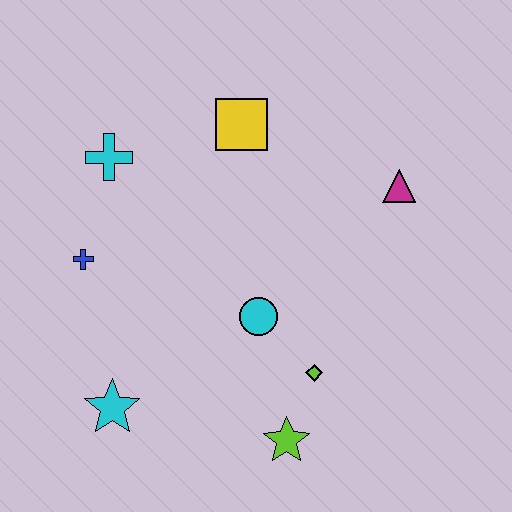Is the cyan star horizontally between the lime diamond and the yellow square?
No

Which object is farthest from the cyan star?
The magenta triangle is farthest from the cyan star.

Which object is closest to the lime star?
The lime diamond is closest to the lime star.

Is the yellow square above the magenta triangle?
Yes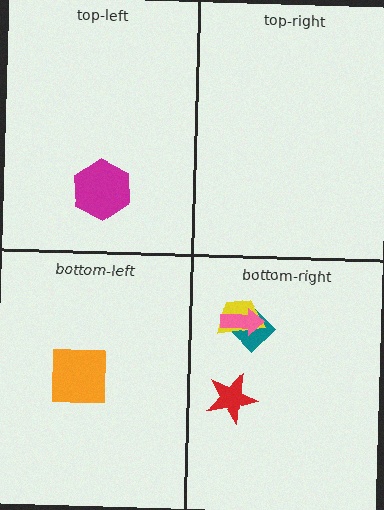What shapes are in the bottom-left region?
The orange square.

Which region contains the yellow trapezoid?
The bottom-right region.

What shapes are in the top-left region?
The magenta hexagon.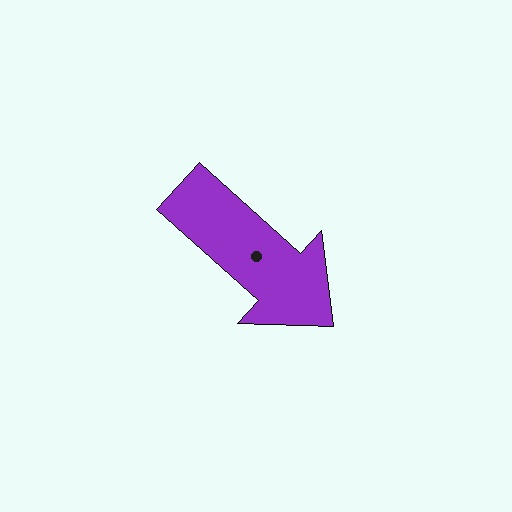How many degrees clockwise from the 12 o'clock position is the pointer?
Approximately 132 degrees.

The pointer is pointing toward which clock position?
Roughly 4 o'clock.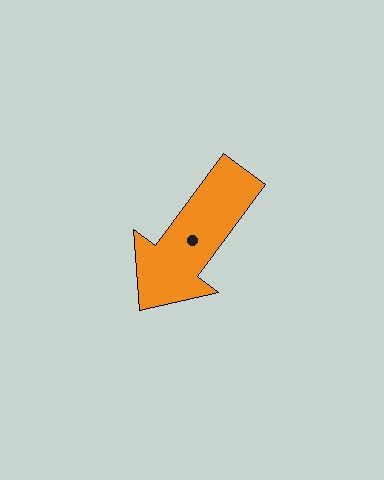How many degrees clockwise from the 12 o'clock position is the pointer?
Approximately 217 degrees.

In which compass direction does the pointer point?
Southwest.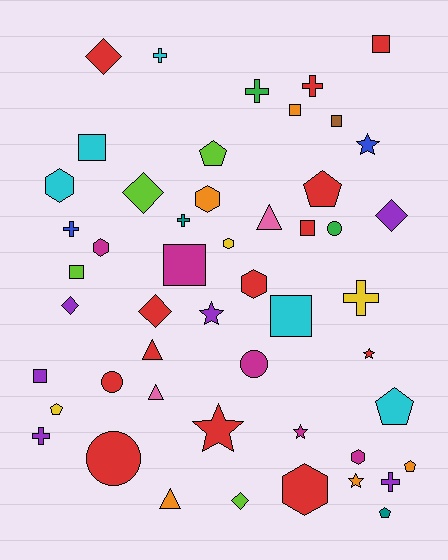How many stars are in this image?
There are 6 stars.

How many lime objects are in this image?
There are 4 lime objects.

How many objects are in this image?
There are 50 objects.